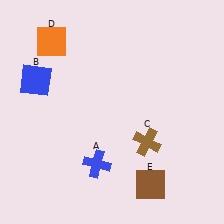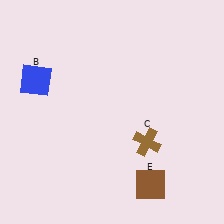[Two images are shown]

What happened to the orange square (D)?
The orange square (D) was removed in Image 2. It was in the top-left area of Image 1.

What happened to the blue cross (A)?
The blue cross (A) was removed in Image 2. It was in the bottom-left area of Image 1.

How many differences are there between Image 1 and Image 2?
There are 2 differences between the two images.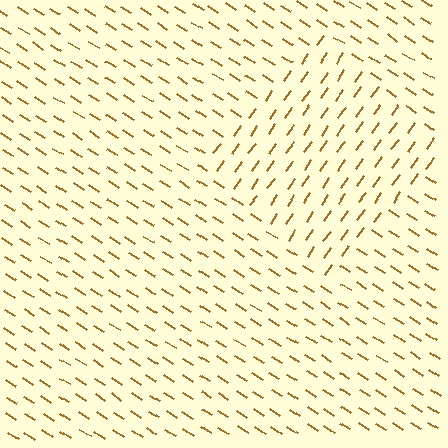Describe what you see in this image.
The image is filled with small brown line segments. A diamond region in the image has lines oriented differently from the surrounding lines, creating a visible texture boundary.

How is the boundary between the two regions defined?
The boundary is defined purely by a change in line orientation (approximately 88 degrees difference). All lines are the same color and thickness.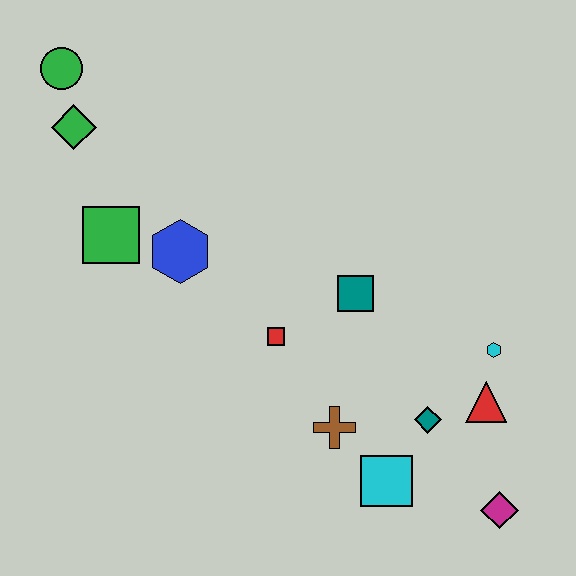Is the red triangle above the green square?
No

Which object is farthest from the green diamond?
The magenta diamond is farthest from the green diamond.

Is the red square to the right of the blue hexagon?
Yes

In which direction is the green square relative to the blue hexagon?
The green square is to the left of the blue hexagon.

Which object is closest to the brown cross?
The cyan square is closest to the brown cross.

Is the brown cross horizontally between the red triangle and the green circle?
Yes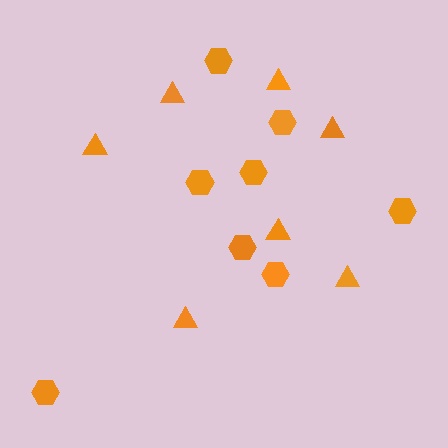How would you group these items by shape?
There are 2 groups: one group of hexagons (8) and one group of triangles (7).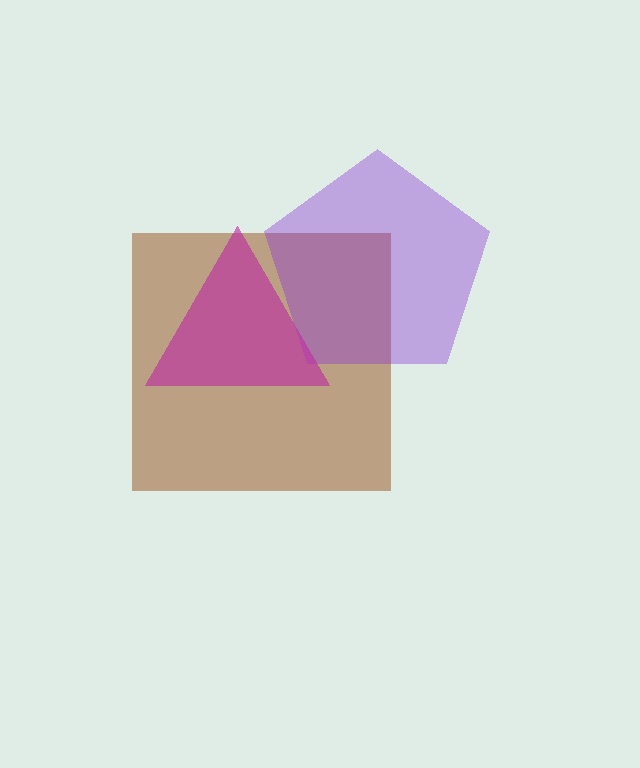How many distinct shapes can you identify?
There are 3 distinct shapes: a brown square, a purple pentagon, a magenta triangle.